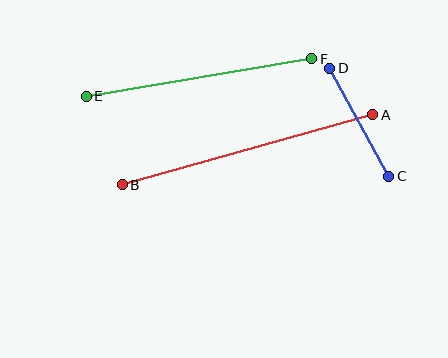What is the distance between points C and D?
The distance is approximately 123 pixels.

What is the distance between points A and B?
The distance is approximately 260 pixels.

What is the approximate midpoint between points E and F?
The midpoint is at approximately (199, 78) pixels.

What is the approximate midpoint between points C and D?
The midpoint is at approximately (359, 122) pixels.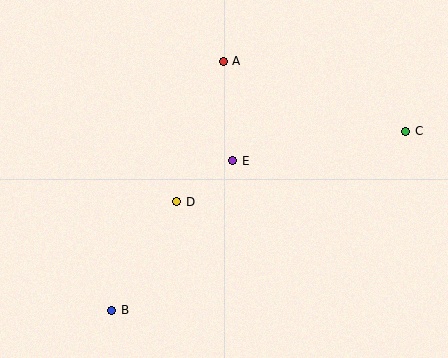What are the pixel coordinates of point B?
Point B is at (112, 310).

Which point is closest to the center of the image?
Point E at (233, 161) is closest to the center.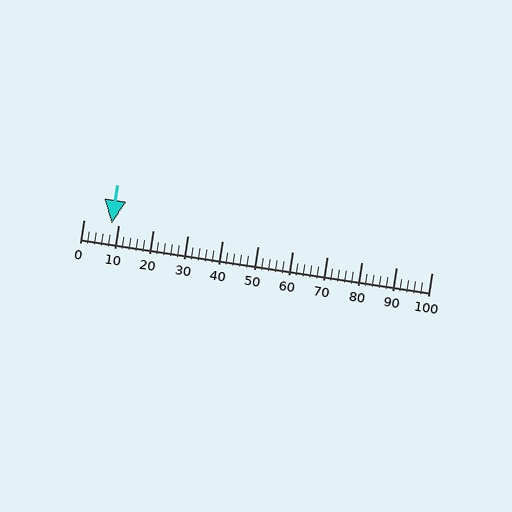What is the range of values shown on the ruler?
The ruler shows values from 0 to 100.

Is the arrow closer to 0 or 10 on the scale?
The arrow is closer to 10.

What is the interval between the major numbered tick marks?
The major tick marks are spaced 10 units apart.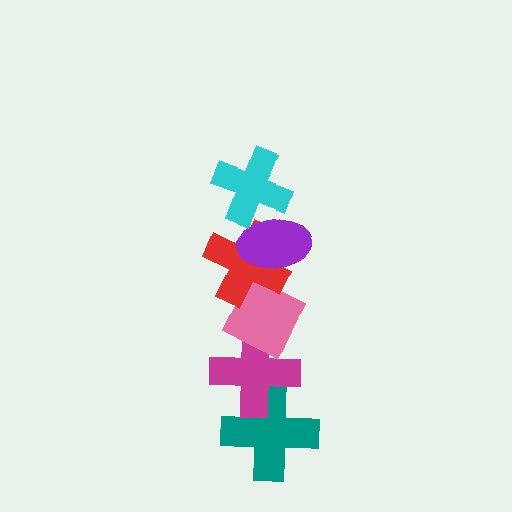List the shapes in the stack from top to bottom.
From top to bottom: the cyan cross, the purple ellipse, the red cross, the pink diamond, the magenta cross, the teal cross.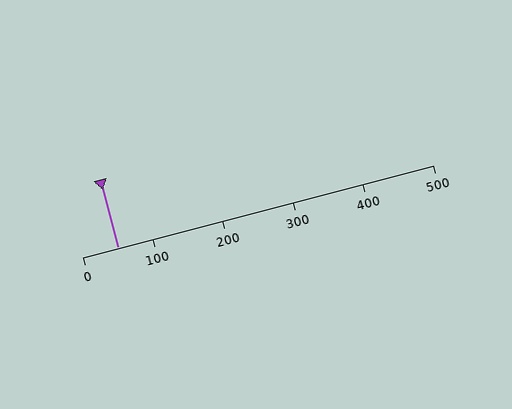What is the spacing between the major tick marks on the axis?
The major ticks are spaced 100 apart.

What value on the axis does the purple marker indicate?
The marker indicates approximately 50.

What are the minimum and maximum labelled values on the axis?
The axis runs from 0 to 500.